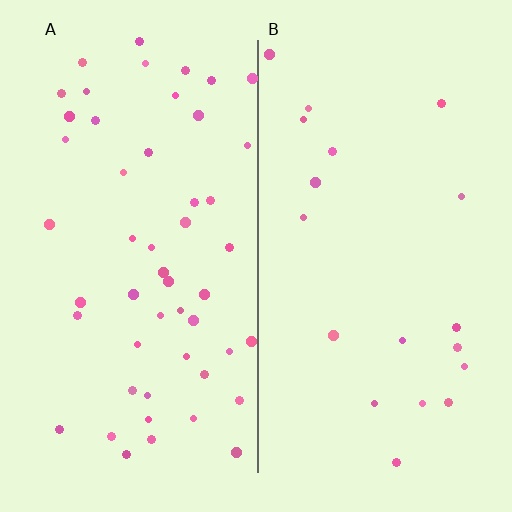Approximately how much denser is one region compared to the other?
Approximately 2.7× — region A over region B.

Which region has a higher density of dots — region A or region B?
A (the left).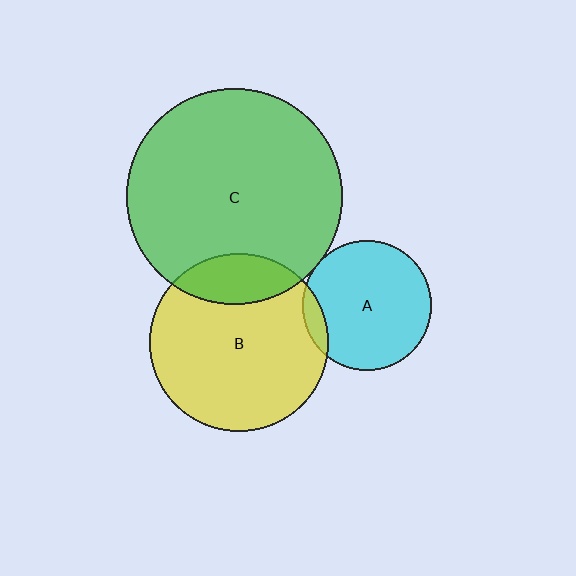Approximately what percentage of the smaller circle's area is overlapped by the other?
Approximately 10%.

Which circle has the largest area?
Circle C (green).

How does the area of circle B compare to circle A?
Approximately 1.9 times.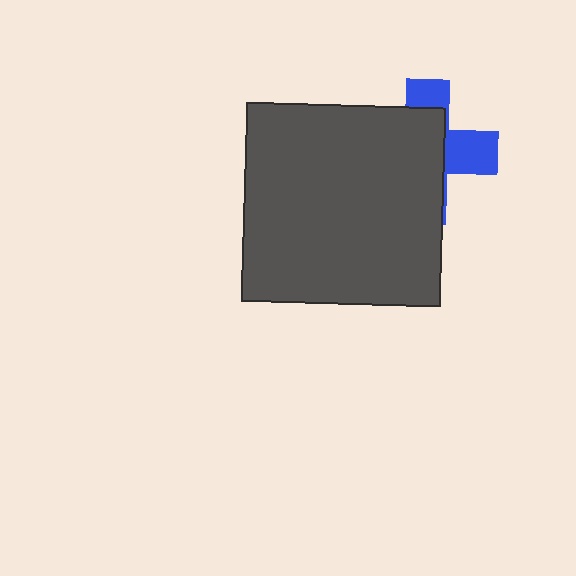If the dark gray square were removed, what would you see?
You would see the complete blue cross.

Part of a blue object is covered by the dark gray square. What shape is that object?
It is a cross.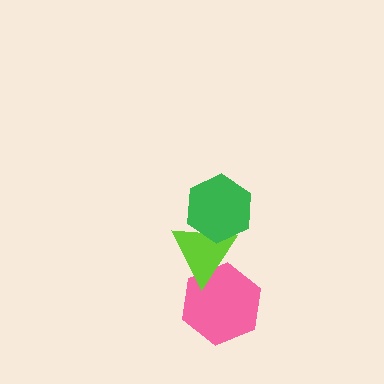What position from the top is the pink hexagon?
The pink hexagon is 3rd from the top.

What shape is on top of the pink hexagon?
The lime triangle is on top of the pink hexagon.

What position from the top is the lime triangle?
The lime triangle is 2nd from the top.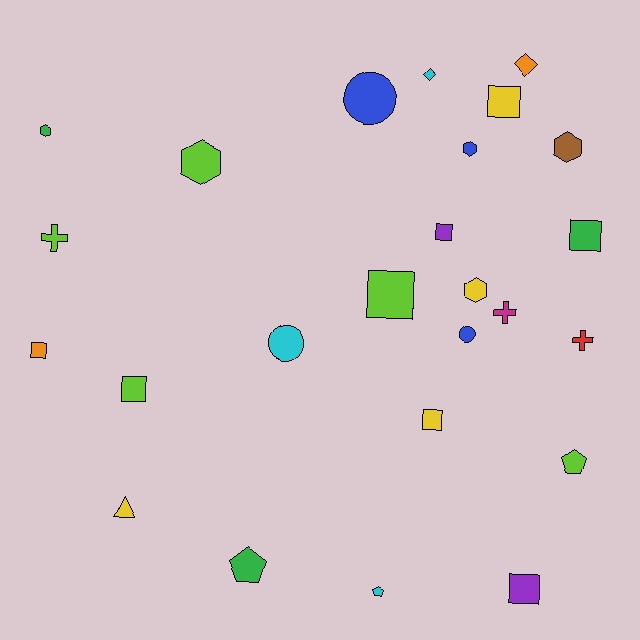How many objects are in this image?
There are 25 objects.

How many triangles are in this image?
There is 1 triangle.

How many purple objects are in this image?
There are 2 purple objects.